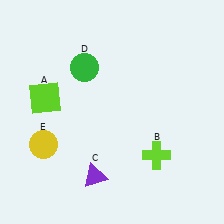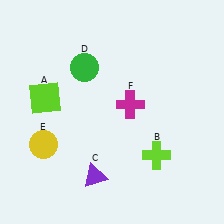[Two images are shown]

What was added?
A magenta cross (F) was added in Image 2.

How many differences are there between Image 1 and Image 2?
There is 1 difference between the two images.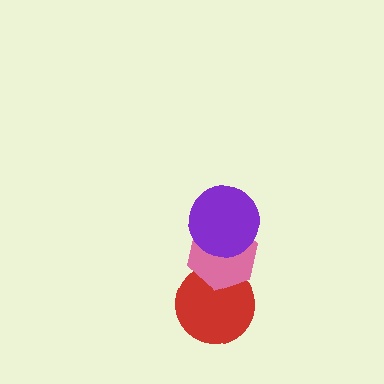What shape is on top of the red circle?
The pink hexagon is on top of the red circle.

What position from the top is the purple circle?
The purple circle is 1st from the top.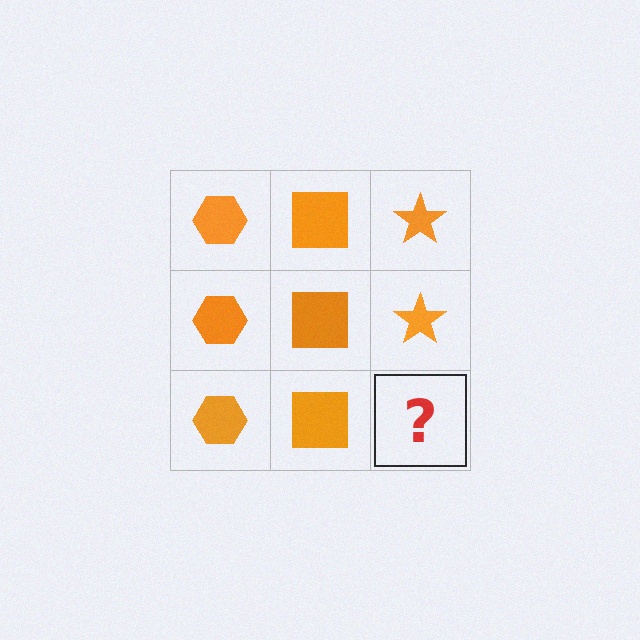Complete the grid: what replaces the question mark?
The question mark should be replaced with an orange star.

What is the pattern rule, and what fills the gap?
The rule is that each column has a consistent shape. The gap should be filled with an orange star.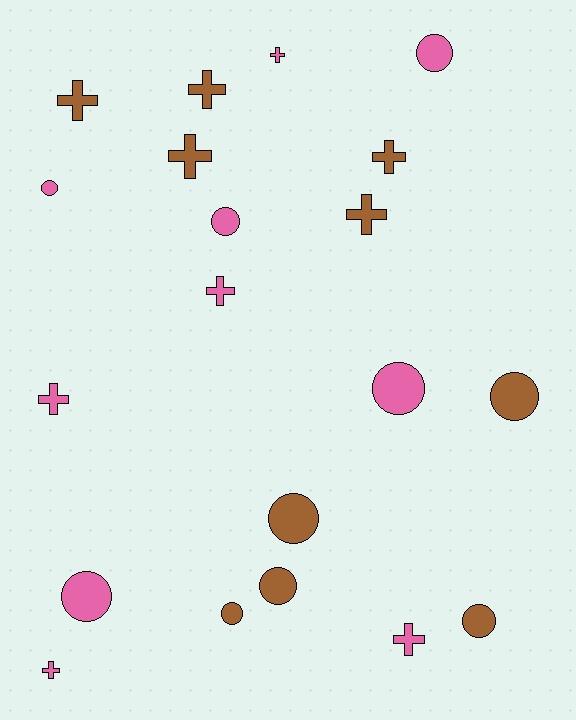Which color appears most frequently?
Pink, with 10 objects.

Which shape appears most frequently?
Cross, with 10 objects.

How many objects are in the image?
There are 20 objects.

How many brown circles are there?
There are 5 brown circles.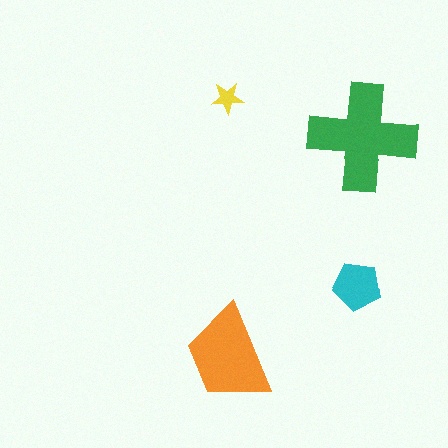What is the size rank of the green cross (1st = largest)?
1st.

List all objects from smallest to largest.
The yellow star, the cyan pentagon, the orange trapezoid, the green cross.